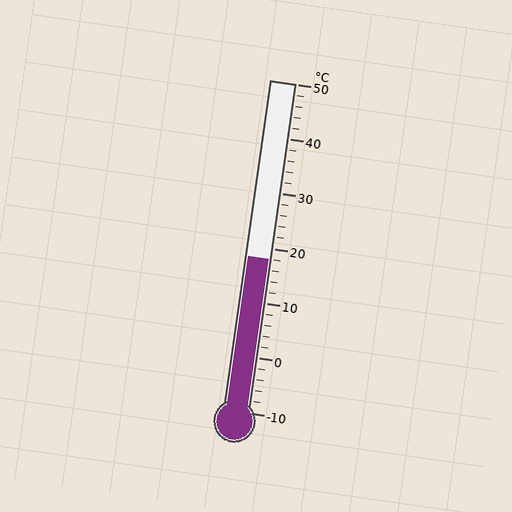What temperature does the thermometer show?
The thermometer shows approximately 18°C.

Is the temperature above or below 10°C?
The temperature is above 10°C.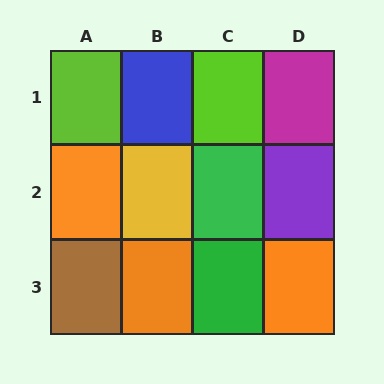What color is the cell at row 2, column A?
Orange.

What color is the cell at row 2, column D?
Purple.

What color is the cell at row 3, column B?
Orange.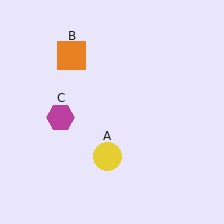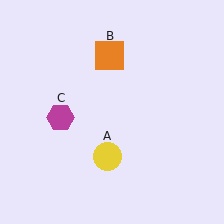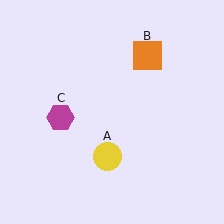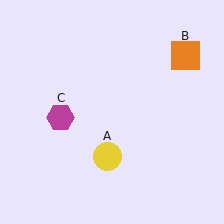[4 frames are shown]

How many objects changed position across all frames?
1 object changed position: orange square (object B).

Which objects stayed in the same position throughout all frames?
Yellow circle (object A) and magenta hexagon (object C) remained stationary.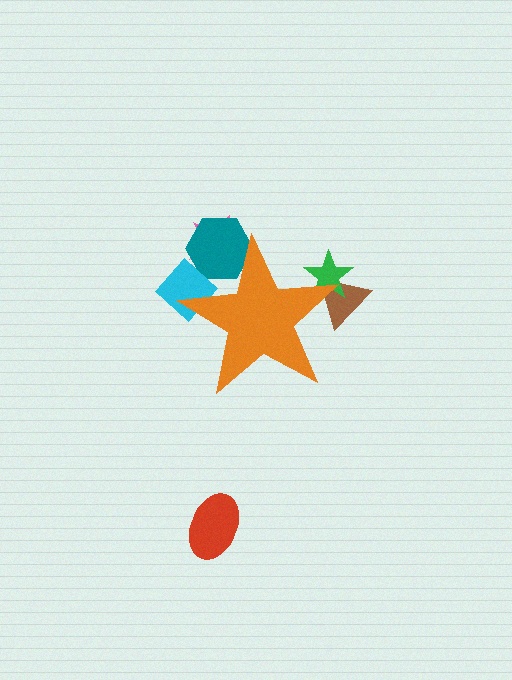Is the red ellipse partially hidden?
No, the red ellipse is fully visible.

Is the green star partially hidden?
Yes, the green star is partially hidden behind the orange star.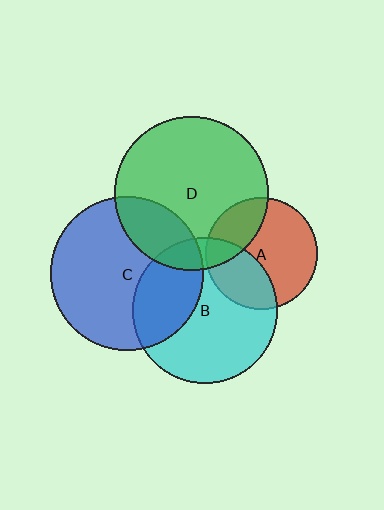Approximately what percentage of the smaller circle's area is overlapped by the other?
Approximately 35%.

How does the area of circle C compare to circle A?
Approximately 1.9 times.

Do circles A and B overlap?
Yes.